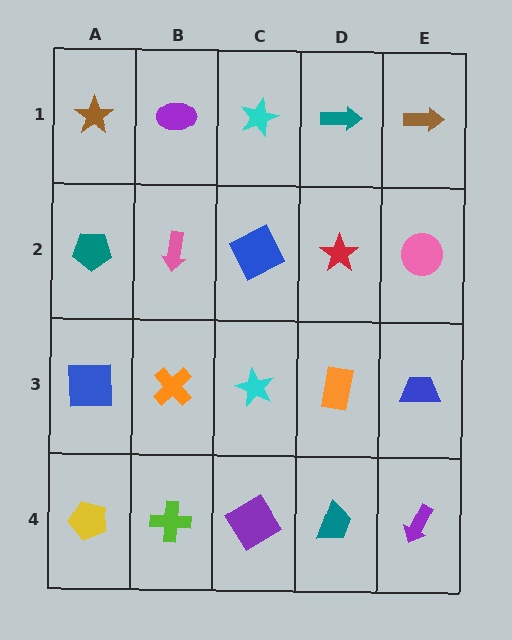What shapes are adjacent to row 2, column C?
A cyan star (row 1, column C), a cyan star (row 3, column C), a pink arrow (row 2, column B), a red star (row 2, column D).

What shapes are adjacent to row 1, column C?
A blue square (row 2, column C), a purple ellipse (row 1, column B), a teal arrow (row 1, column D).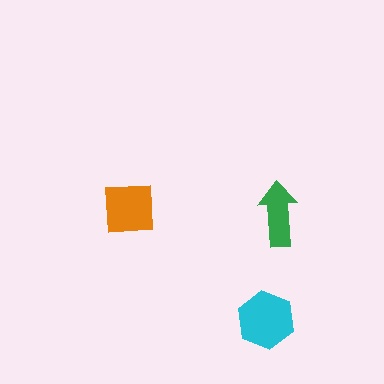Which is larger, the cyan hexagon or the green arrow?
The cyan hexagon.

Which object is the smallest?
The green arrow.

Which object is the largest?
The cyan hexagon.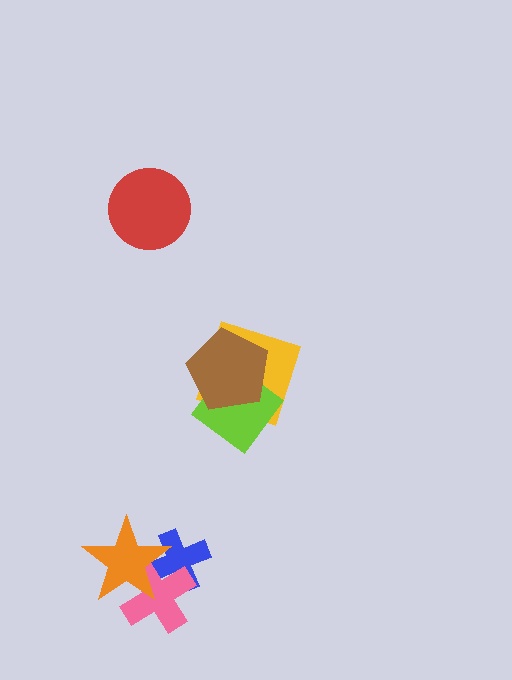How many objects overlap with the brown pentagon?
2 objects overlap with the brown pentagon.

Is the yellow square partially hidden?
Yes, it is partially covered by another shape.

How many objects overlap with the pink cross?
2 objects overlap with the pink cross.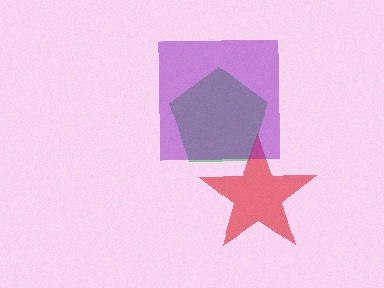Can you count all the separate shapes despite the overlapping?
Yes, there are 3 separate shapes.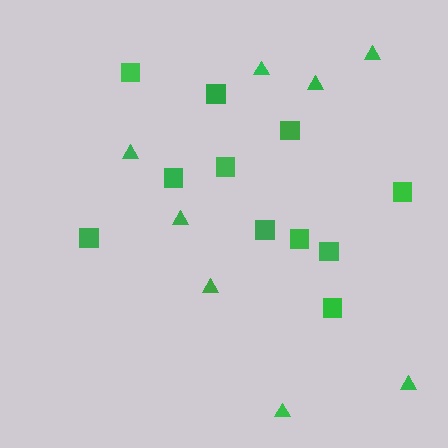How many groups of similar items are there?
There are 2 groups: one group of triangles (8) and one group of squares (11).